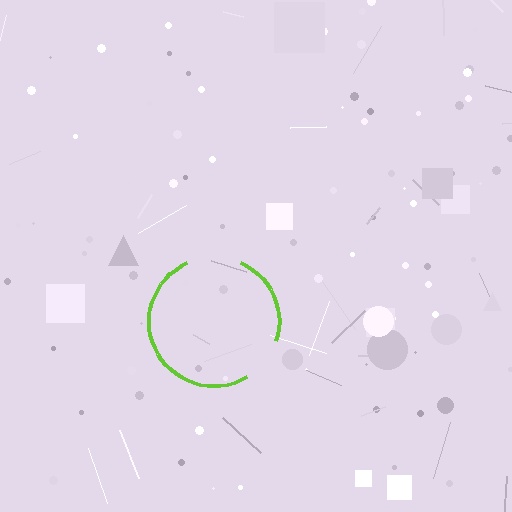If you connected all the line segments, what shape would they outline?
They would outline a circle.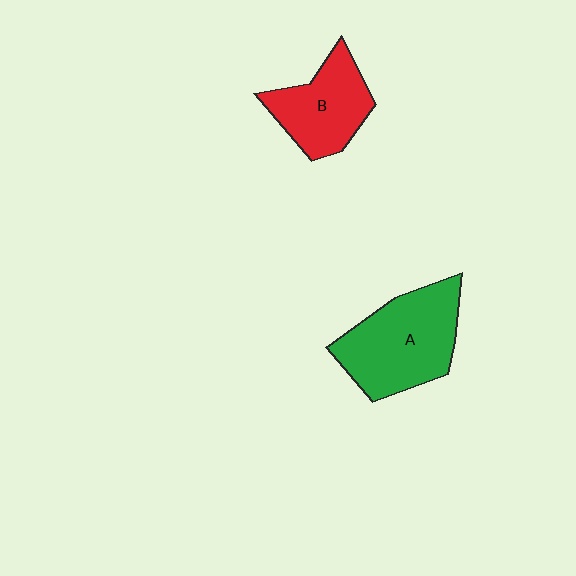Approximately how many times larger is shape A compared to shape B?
Approximately 1.4 times.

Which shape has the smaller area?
Shape B (red).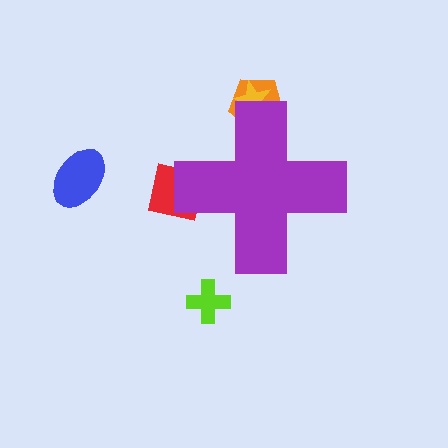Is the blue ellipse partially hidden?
No, the blue ellipse is fully visible.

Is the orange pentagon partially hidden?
Yes, the orange pentagon is partially hidden behind the purple cross.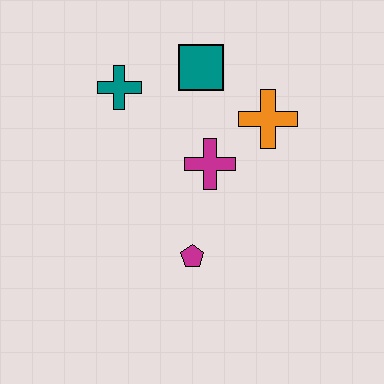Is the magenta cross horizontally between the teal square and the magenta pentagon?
No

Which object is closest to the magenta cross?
The orange cross is closest to the magenta cross.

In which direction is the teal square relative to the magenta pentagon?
The teal square is above the magenta pentagon.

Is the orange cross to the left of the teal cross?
No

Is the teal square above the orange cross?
Yes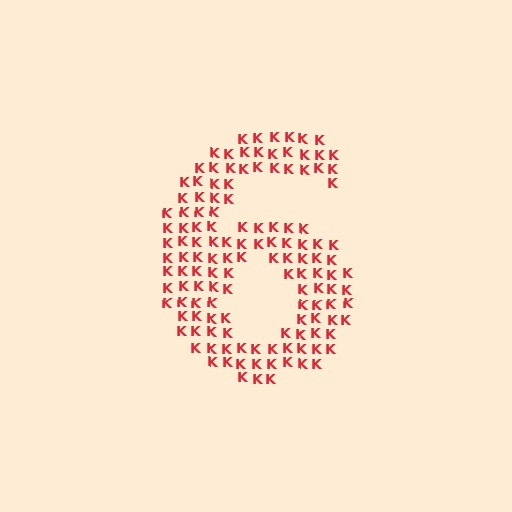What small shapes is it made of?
It is made of small letter K's.